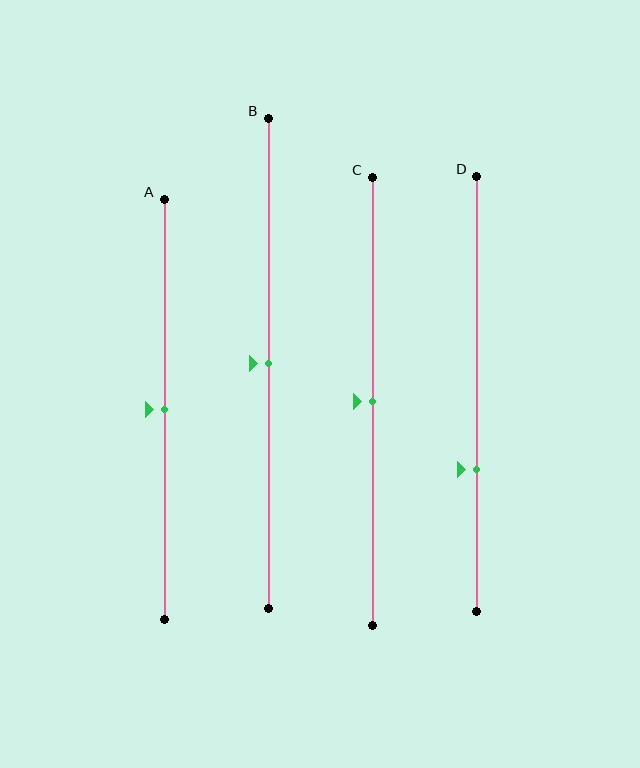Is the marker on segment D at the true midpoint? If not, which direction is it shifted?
No, the marker on segment D is shifted downward by about 17% of the segment length.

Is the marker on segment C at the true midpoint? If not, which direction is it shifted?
Yes, the marker on segment C is at the true midpoint.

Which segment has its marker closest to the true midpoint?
Segment A has its marker closest to the true midpoint.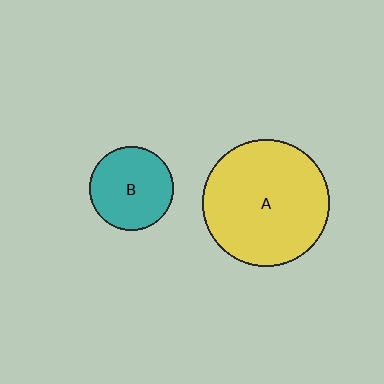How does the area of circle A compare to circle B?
Approximately 2.3 times.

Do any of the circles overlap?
No, none of the circles overlap.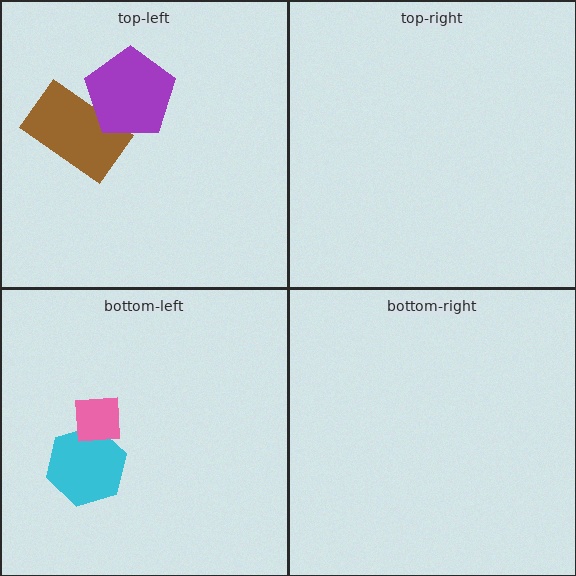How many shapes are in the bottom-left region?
2.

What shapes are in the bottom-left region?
The cyan hexagon, the pink square.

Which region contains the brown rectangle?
The top-left region.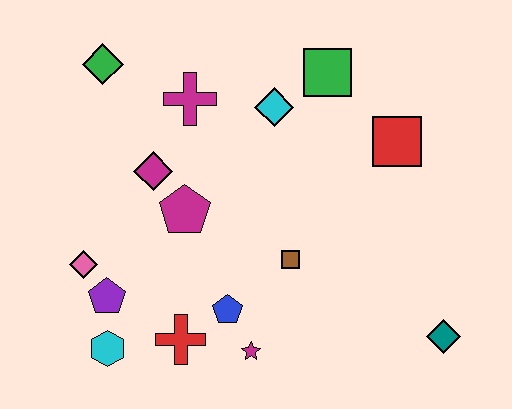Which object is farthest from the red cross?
The green square is farthest from the red cross.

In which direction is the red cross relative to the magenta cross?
The red cross is below the magenta cross.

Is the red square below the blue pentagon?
No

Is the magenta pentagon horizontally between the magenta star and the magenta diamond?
Yes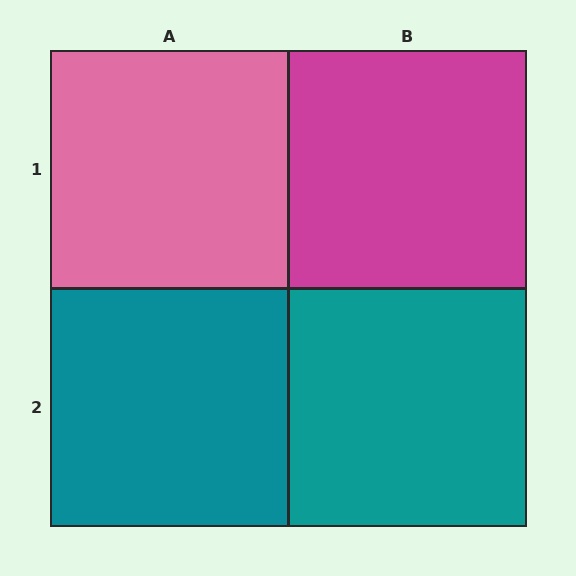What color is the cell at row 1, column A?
Pink.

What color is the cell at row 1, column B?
Magenta.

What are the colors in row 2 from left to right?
Teal, teal.